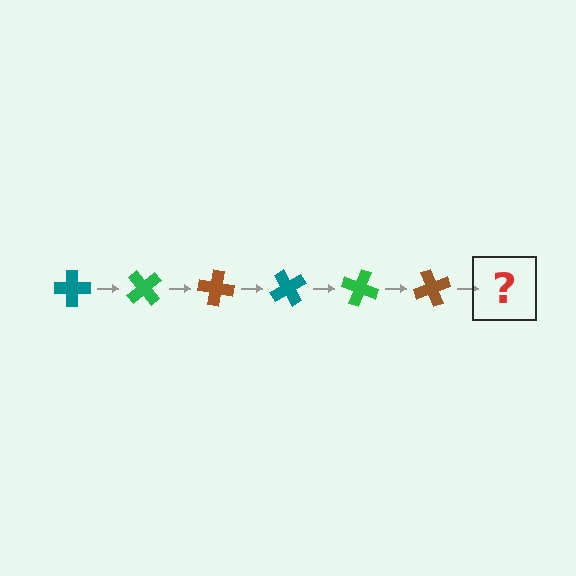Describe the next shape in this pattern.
It should be a teal cross, rotated 300 degrees from the start.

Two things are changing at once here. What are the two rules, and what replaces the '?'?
The two rules are that it rotates 50 degrees each step and the color cycles through teal, green, and brown. The '?' should be a teal cross, rotated 300 degrees from the start.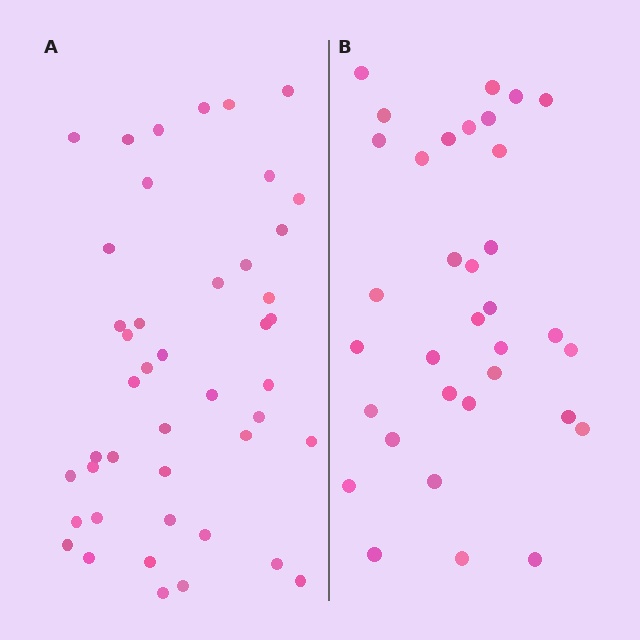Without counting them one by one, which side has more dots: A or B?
Region A (the left region) has more dots.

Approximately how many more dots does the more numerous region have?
Region A has roughly 10 or so more dots than region B.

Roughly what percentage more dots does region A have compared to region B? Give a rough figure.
About 30% more.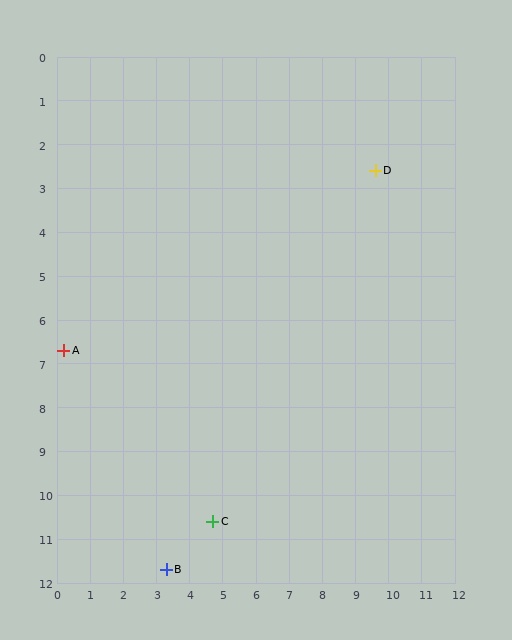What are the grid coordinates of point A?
Point A is at approximately (0.2, 6.7).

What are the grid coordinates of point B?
Point B is at approximately (3.3, 11.7).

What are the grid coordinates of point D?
Point D is at approximately (9.6, 2.6).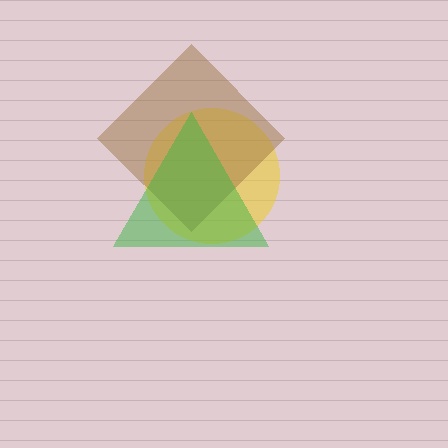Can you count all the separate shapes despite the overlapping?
Yes, there are 3 separate shapes.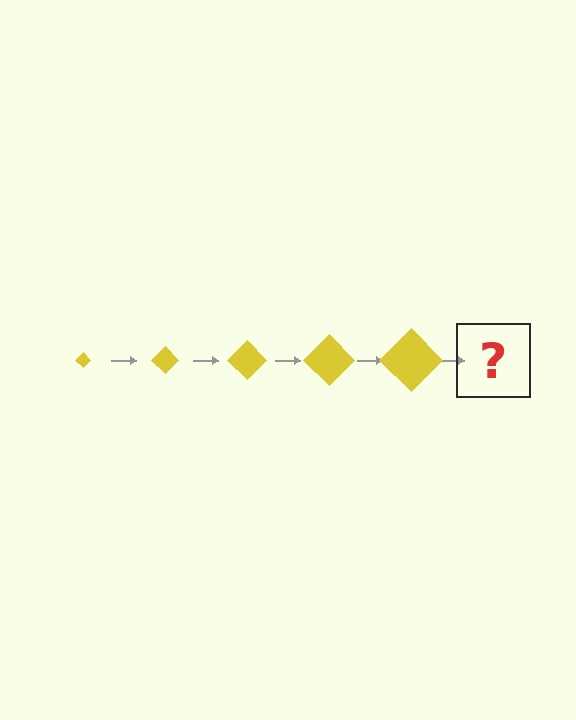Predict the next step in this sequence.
The next step is a yellow diamond, larger than the previous one.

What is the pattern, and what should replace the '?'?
The pattern is that the diamond gets progressively larger each step. The '?' should be a yellow diamond, larger than the previous one.